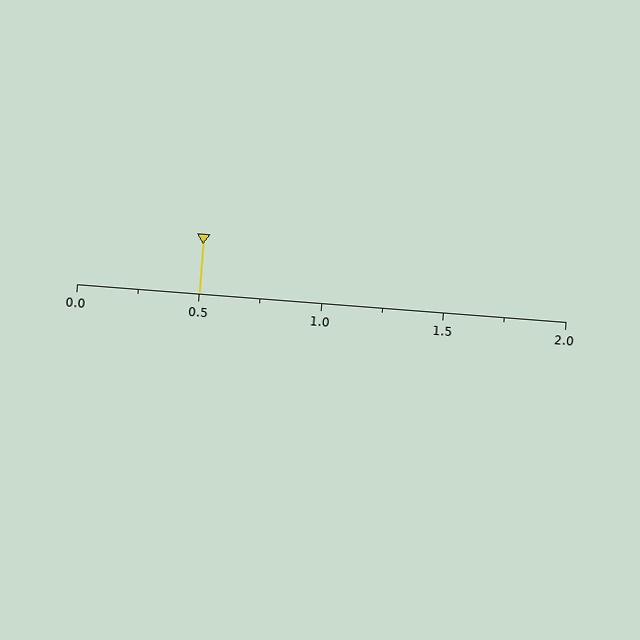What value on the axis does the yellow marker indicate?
The marker indicates approximately 0.5.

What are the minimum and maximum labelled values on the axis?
The axis runs from 0.0 to 2.0.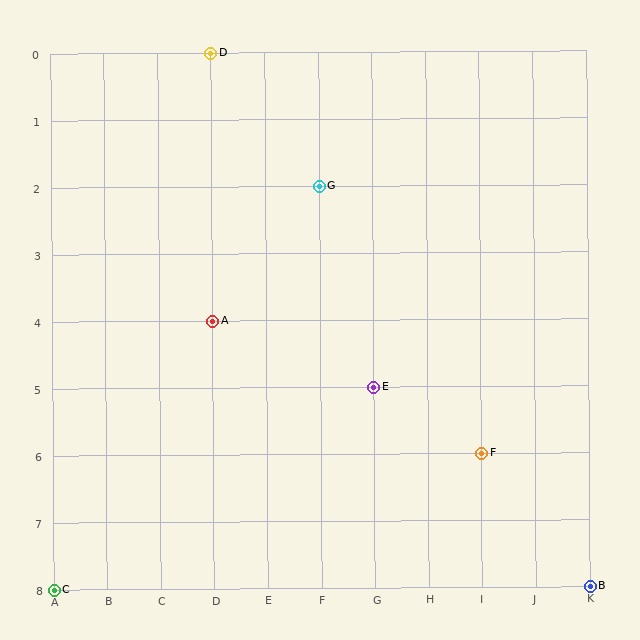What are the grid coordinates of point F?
Point F is at grid coordinates (I, 6).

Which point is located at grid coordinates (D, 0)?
Point D is at (D, 0).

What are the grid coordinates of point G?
Point G is at grid coordinates (F, 2).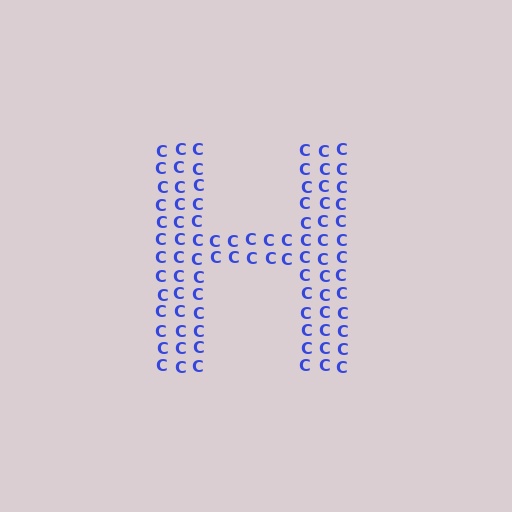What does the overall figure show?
The overall figure shows the letter H.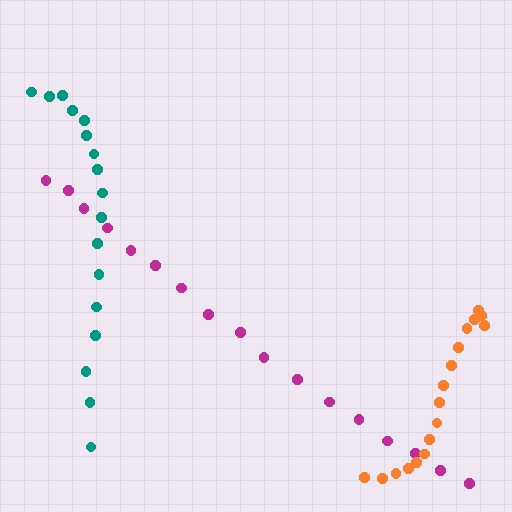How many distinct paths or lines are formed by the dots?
There are 3 distinct paths.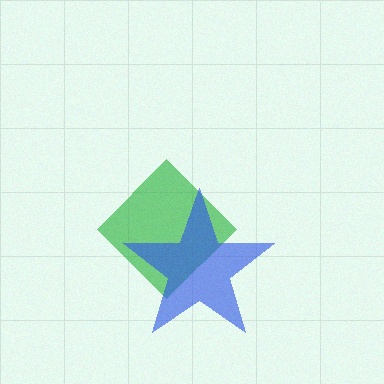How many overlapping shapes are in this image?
There are 2 overlapping shapes in the image.